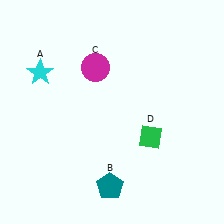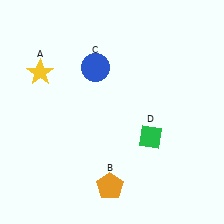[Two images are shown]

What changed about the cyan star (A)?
In Image 1, A is cyan. In Image 2, it changed to yellow.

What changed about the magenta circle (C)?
In Image 1, C is magenta. In Image 2, it changed to blue.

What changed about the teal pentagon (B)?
In Image 1, B is teal. In Image 2, it changed to orange.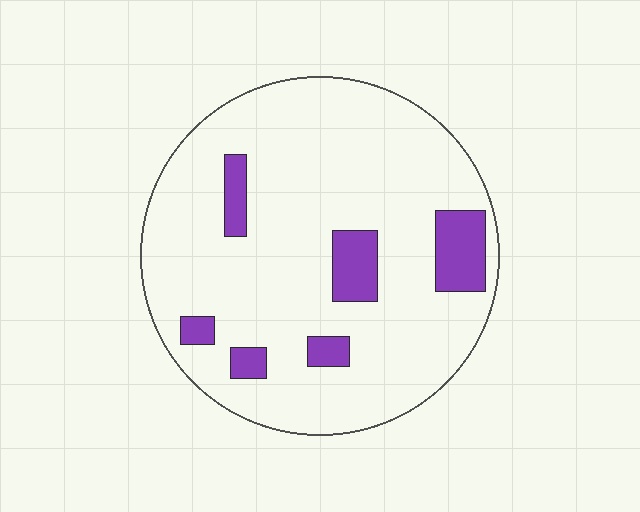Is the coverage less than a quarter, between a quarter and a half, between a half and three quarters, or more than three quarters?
Less than a quarter.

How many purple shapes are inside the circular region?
6.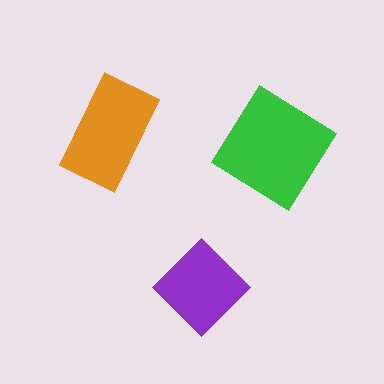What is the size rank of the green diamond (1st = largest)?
1st.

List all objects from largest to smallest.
The green diamond, the orange rectangle, the purple diamond.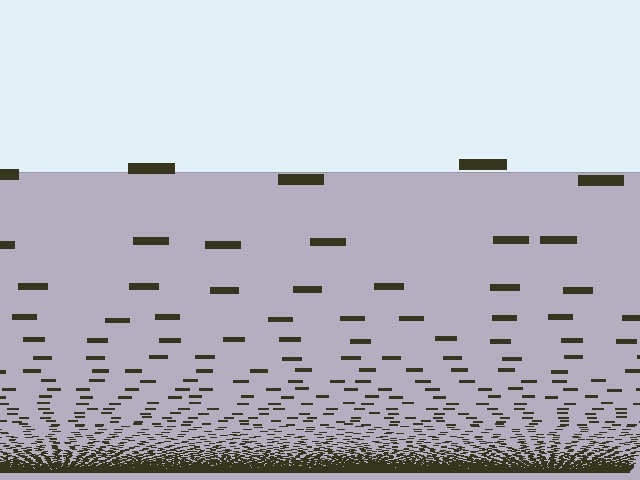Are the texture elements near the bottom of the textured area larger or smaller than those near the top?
Smaller. The gradient is inverted — elements near the bottom are smaller and denser.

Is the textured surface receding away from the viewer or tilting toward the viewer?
The surface appears to tilt toward the viewer. Texture elements get larger and sparser toward the top.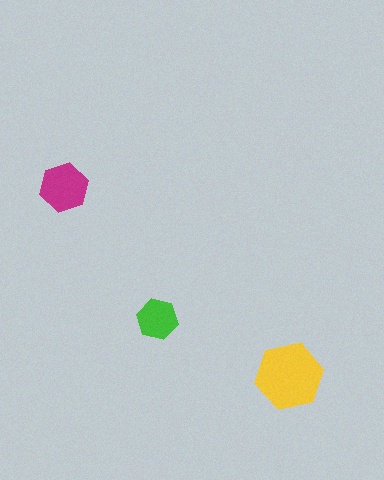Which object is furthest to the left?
The magenta hexagon is leftmost.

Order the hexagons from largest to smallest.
the yellow one, the magenta one, the green one.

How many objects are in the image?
There are 3 objects in the image.